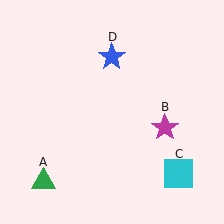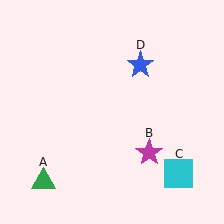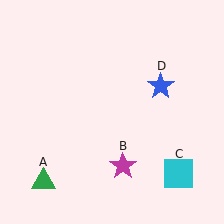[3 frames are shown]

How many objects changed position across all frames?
2 objects changed position: magenta star (object B), blue star (object D).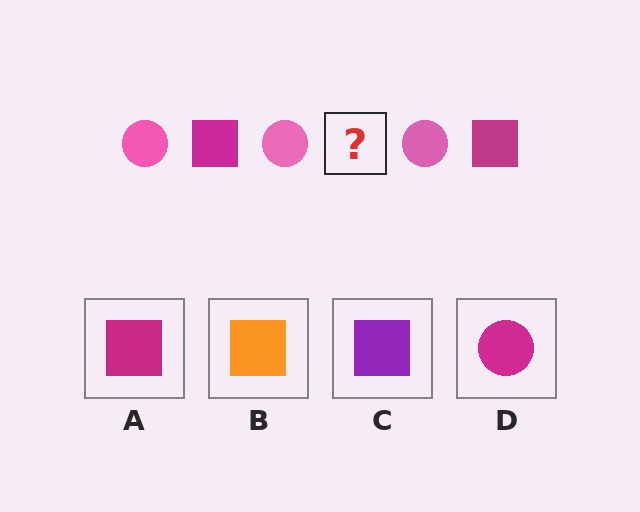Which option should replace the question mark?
Option A.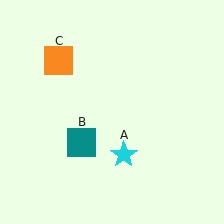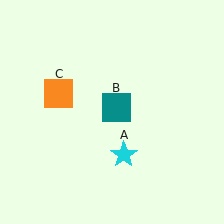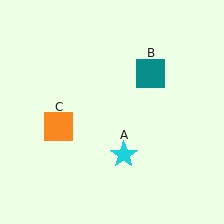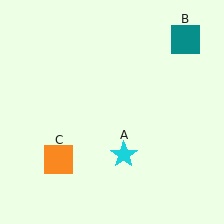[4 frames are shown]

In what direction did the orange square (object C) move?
The orange square (object C) moved down.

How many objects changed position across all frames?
2 objects changed position: teal square (object B), orange square (object C).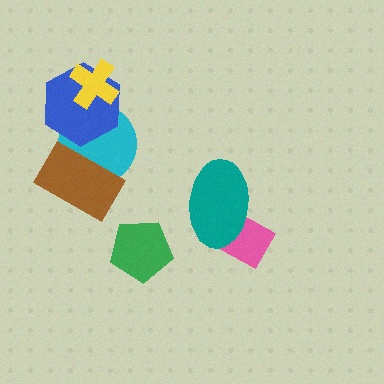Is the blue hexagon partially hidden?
Yes, it is partially covered by another shape.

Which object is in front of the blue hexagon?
The yellow cross is in front of the blue hexagon.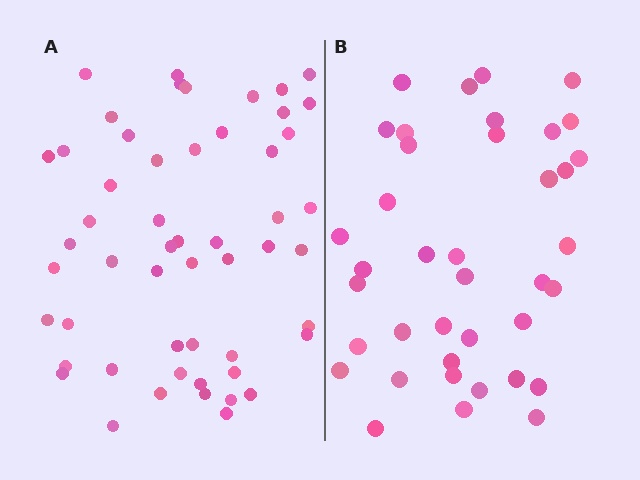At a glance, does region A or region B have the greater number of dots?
Region A (the left region) has more dots.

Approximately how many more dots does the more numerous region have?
Region A has approximately 15 more dots than region B.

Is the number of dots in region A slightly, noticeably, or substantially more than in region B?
Region A has noticeably more, but not dramatically so. The ratio is roughly 1.4 to 1.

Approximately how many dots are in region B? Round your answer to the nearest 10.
About 40 dots. (The exact count is 39, which rounds to 40.)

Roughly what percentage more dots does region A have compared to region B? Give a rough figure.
About 35% more.